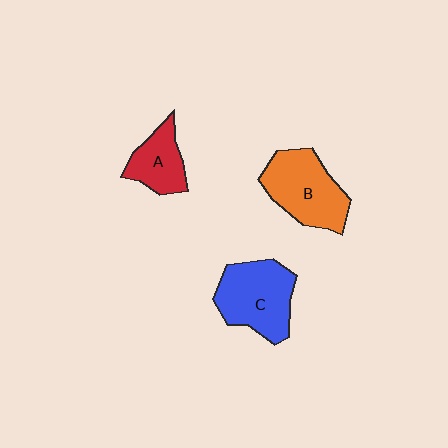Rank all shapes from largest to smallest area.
From largest to smallest: C (blue), B (orange), A (red).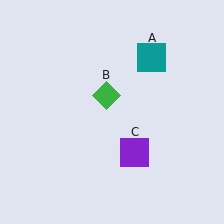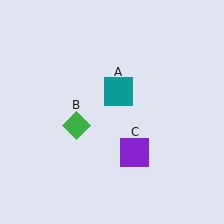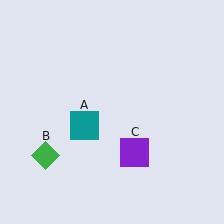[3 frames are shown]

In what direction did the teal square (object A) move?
The teal square (object A) moved down and to the left.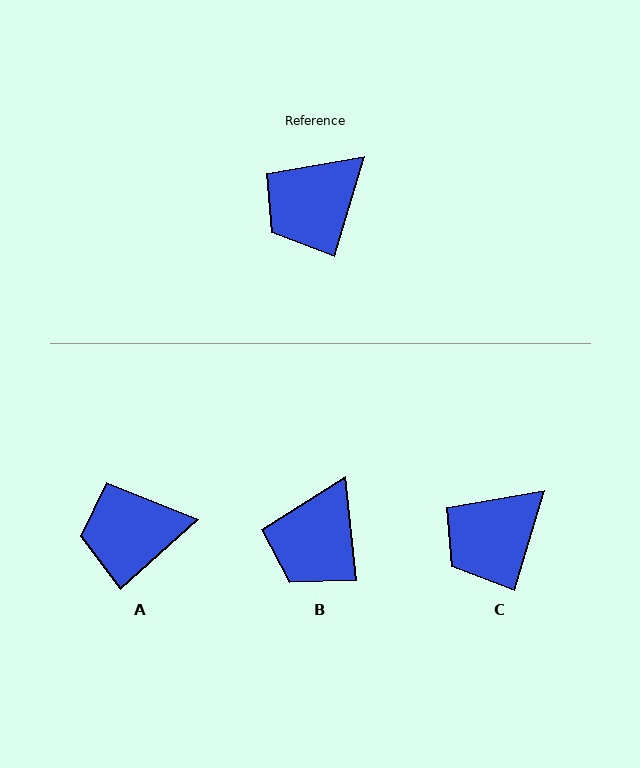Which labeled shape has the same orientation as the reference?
C.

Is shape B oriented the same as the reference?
No, it is off by about 23 degrees.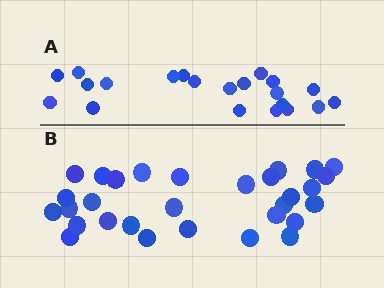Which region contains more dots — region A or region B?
Region B (the bottom region) has more dots.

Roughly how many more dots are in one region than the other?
Region B has roughly 8 or so more dots than region A.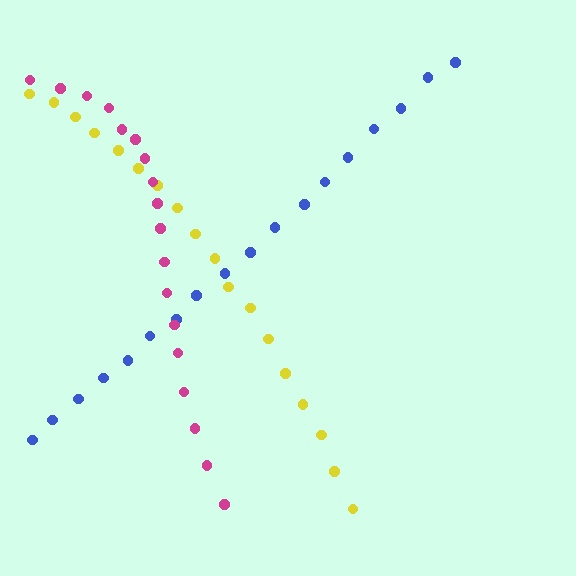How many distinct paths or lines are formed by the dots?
There are 3 distinct paths.